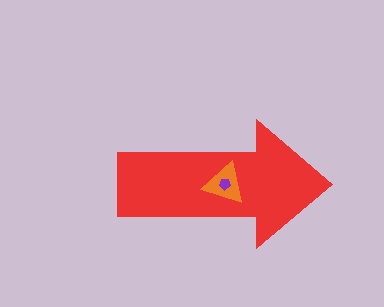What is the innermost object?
The purple pentagon.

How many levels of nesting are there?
3.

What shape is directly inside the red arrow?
The orange triangle.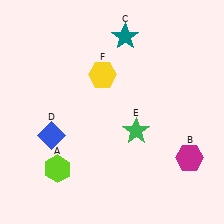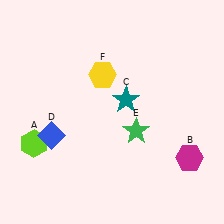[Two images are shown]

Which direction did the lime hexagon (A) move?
The lime hexagon (A) moved up.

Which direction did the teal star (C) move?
The teal star (C) moved down.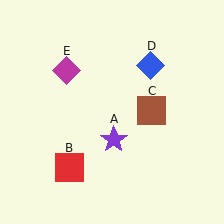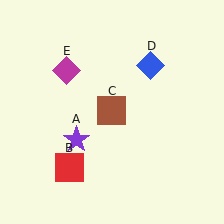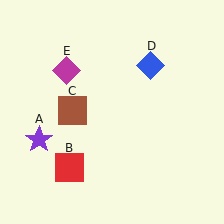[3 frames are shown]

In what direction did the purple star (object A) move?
The purple star (object A) moved left.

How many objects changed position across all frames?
2 objects changed position: purple star (object A), brown square (object C).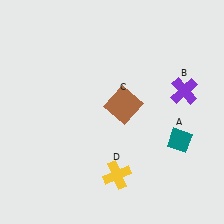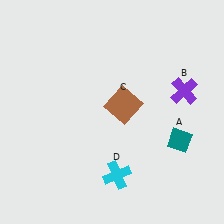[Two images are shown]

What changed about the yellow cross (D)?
In Image 1, D is yellow. In Image 2, it changed to cyan.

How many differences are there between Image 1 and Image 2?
There is 1 difference between the two images.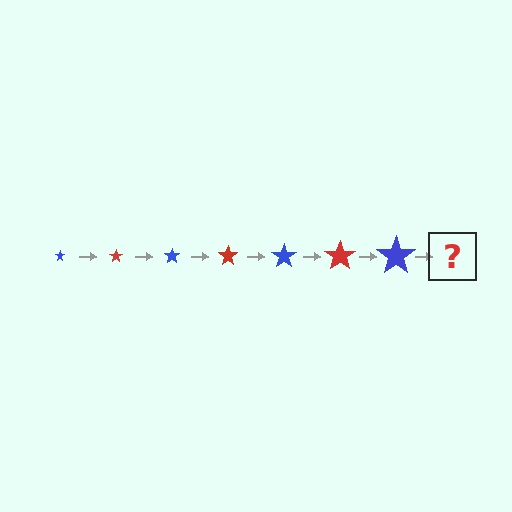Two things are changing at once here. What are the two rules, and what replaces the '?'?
The two rules are that the star grows larger each step and the color cycles through blue and red. The '?' should be a red star, larger than the previous one.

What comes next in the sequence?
The next element should be a red star, larger than the previous one.